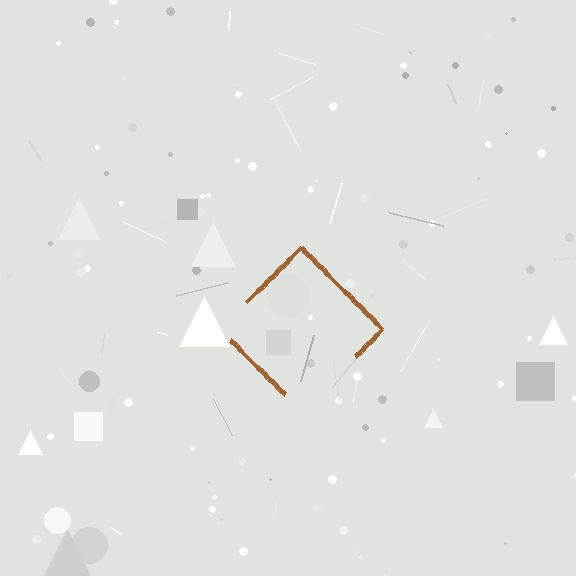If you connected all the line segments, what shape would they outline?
They would outline a diamond.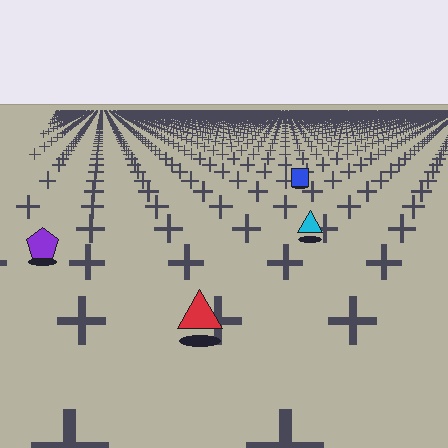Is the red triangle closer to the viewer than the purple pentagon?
Yes. The red triangle is closer — you can tell from the texture gradient: the ground texture is coarser near it.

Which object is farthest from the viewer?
The blue square is farthest from the viewer. It appears smaller and the ground texture around it is denser.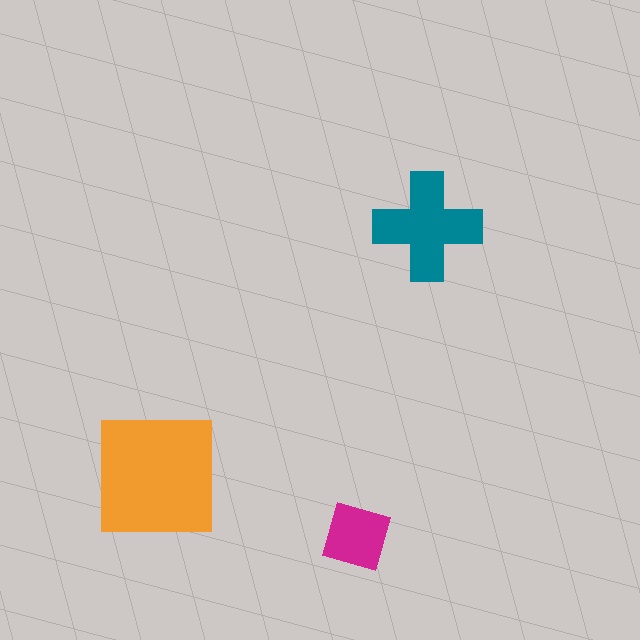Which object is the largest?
The orange square.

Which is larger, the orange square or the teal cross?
The orange square.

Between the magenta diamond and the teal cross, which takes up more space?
The teal cross.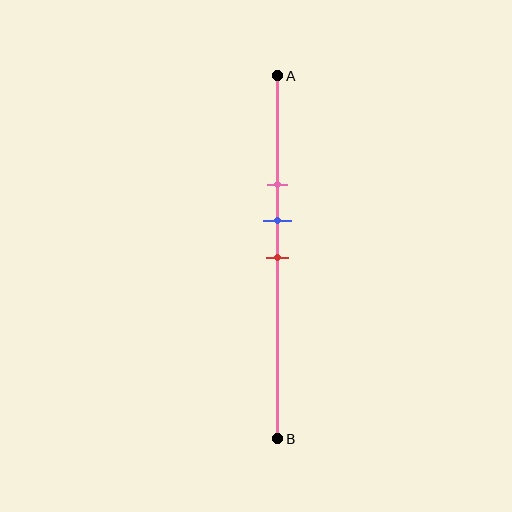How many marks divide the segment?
There are 3 marks dividing the segment.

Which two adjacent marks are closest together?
The blue and red marks are the closest adjacent pair.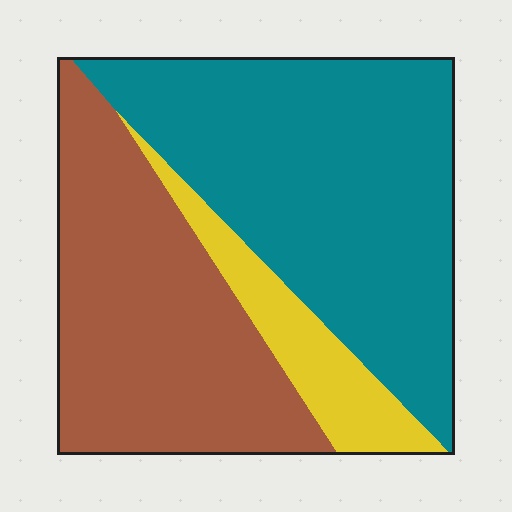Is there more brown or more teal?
Teal.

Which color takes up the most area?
Teal, at roughly 50%.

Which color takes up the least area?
Yellow, at roughly 10%.